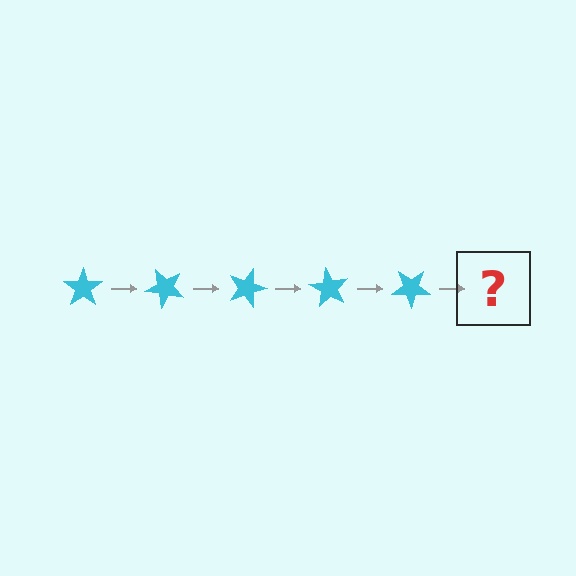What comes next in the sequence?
The next element should be a cyan star rotated 225 degrees.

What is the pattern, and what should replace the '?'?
The pattern is that the star rotates 45 degrees each step. The '?' should be a cyan star rotated 225 degrees.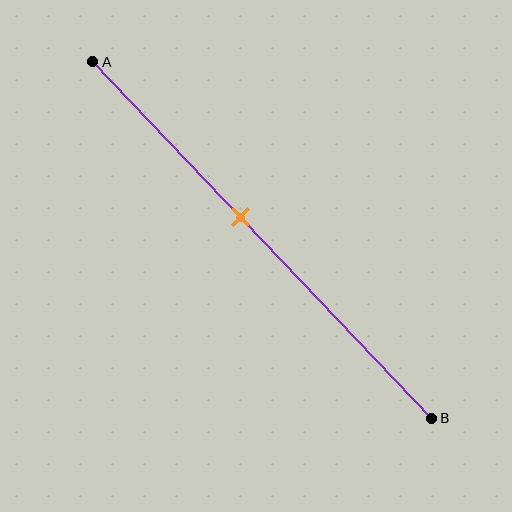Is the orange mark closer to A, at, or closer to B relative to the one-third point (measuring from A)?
The orange mark is closer to point B than the one-third point of segment AB.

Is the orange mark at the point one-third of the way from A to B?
No, the mark is at about 45% from A, not at the 33% one-third point.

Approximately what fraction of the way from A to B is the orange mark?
The orange mark is approximately 45% of the way from A to B.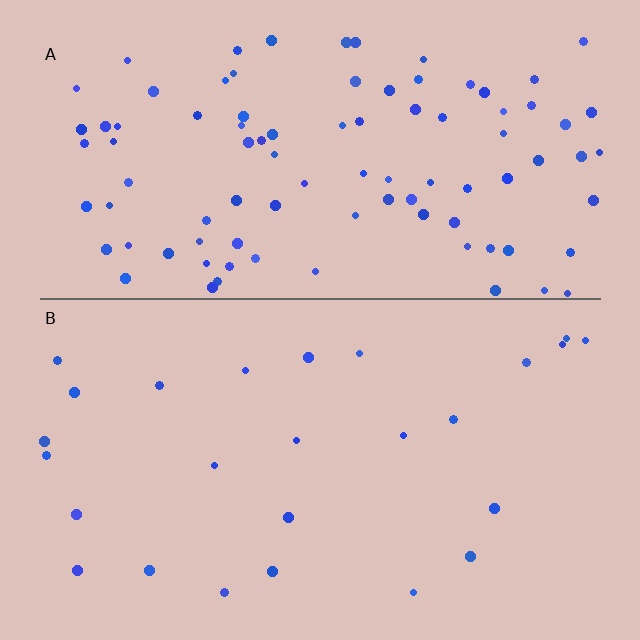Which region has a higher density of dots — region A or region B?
A (the top).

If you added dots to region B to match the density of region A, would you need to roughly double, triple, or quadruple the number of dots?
Approximately quadruple.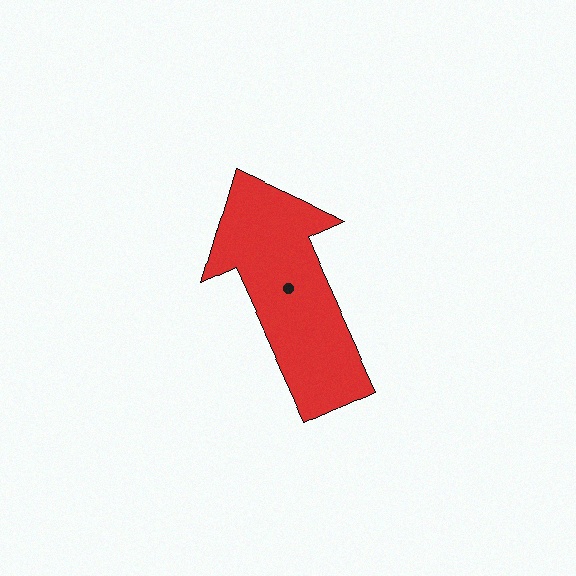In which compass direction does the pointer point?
Northwest.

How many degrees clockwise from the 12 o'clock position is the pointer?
Approximately 336 degrees.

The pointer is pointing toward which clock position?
Roughly 11 o'clock.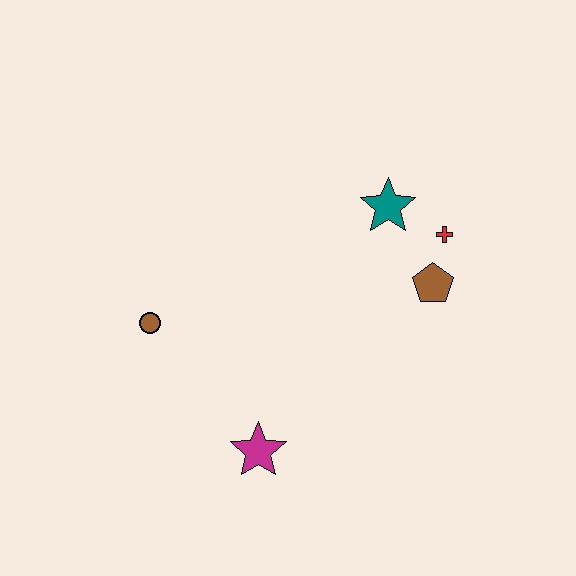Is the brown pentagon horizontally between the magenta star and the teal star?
No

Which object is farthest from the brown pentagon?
The brown circle is farthest from the brown pentagon.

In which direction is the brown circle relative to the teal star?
The brown circle is to the left of the teal star.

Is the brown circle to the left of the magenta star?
Yes